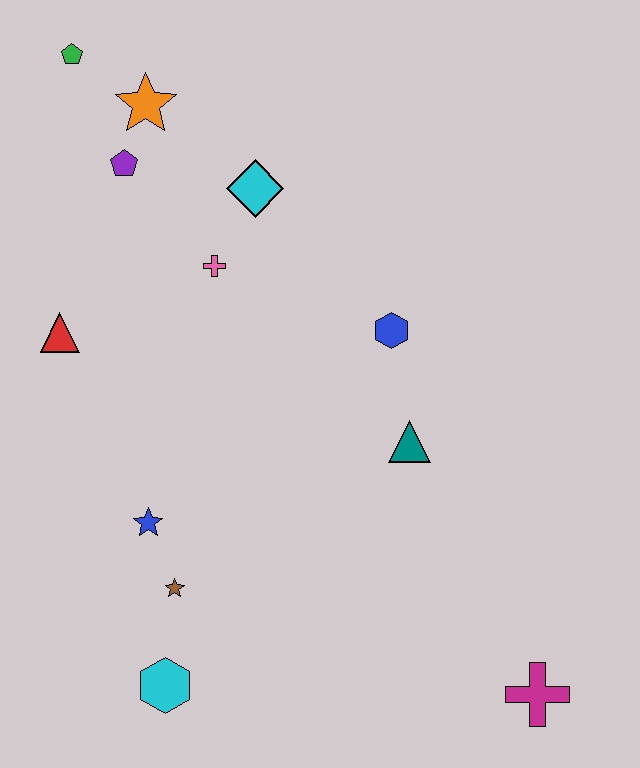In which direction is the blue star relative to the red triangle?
The blue star is below the red triangle.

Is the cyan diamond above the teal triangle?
Yes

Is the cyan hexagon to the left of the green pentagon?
No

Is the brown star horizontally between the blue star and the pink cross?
Yes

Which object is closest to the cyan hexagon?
The brown star is closest to the cyan hexagon.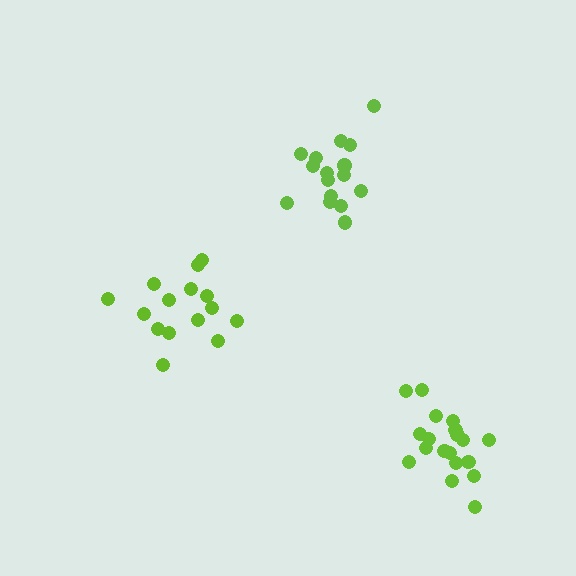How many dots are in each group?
Group 1: 16 dots, Group 2: 19 dots, Group 3: 15 dots (50 total).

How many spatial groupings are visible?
There are 3 spatial groupings.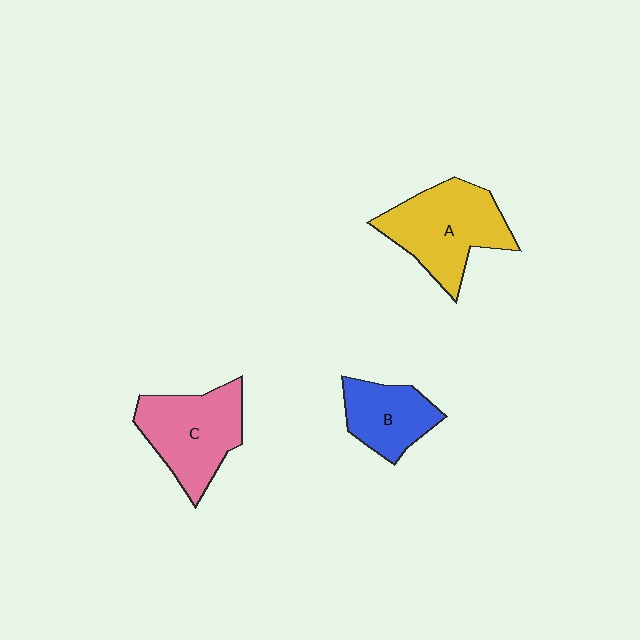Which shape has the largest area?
Shape A (yellow).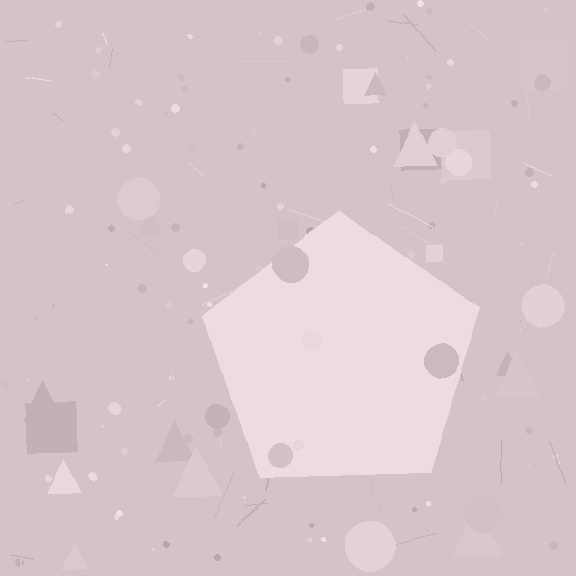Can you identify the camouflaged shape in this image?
The camouflaged shape is a pentagon.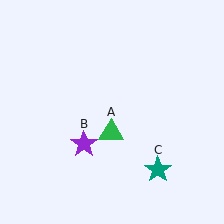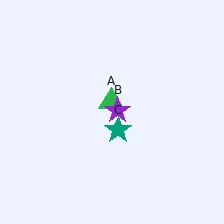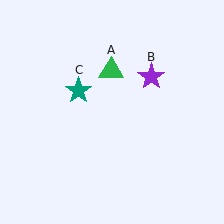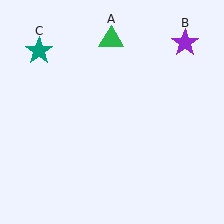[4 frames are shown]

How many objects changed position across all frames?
3 objects changed position: green triangle (object A), purple star (object B), teal star (object C).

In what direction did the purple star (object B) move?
The purple star (object B) moved up and to the right.